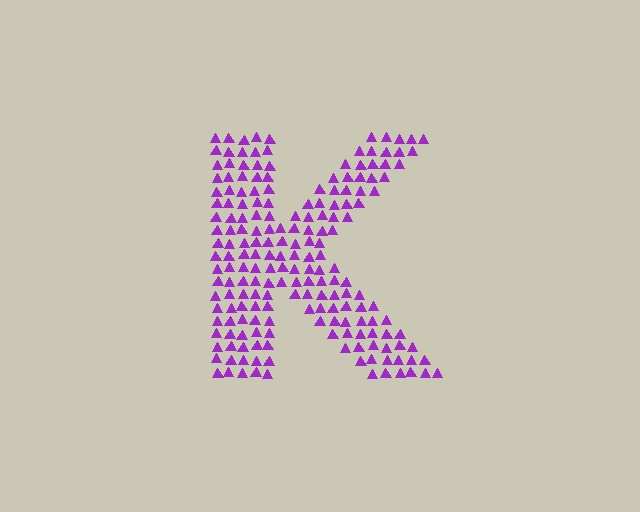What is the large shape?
The large shape is the letter K.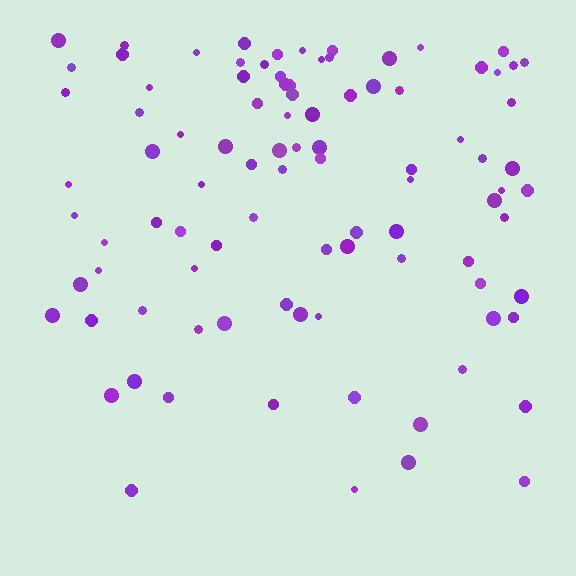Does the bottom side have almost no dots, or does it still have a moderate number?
Still a moderate number, just noticeably fewer than the top.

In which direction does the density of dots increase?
From bottom to top, with the top side densest.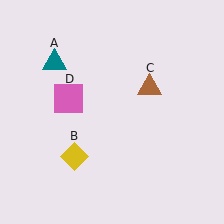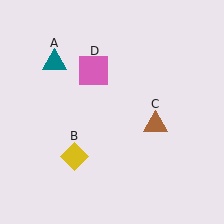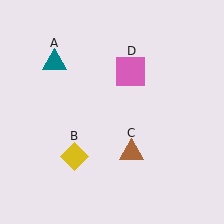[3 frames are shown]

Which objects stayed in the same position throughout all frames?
Teal triangle (object A) and yellow diamond (object B) remained stationary.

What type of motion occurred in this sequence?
The brown triangle (object C), pink square (object D) rotated clockwise around the center of the scene.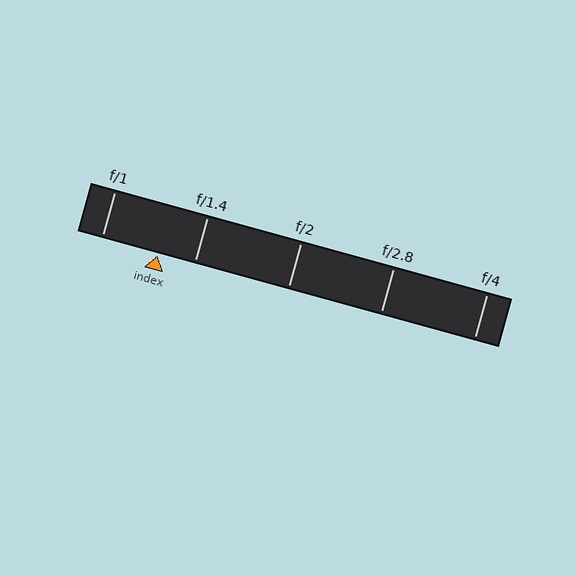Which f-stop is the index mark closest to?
The index mark is closest to f/1.4.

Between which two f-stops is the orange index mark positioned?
The index mark is between f/1 and f/1.4.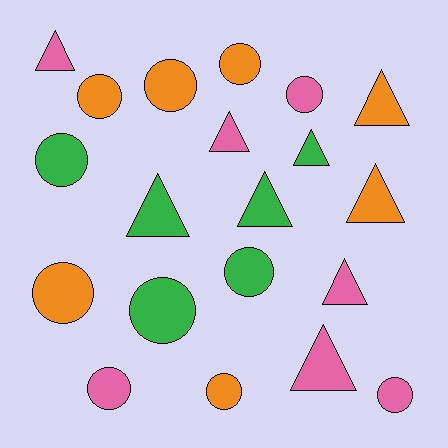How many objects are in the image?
There are 20 objects.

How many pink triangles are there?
There are 4 pink triangles.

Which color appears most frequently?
Pink, with 7 objects.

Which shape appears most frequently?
Circle, with 11 objects.